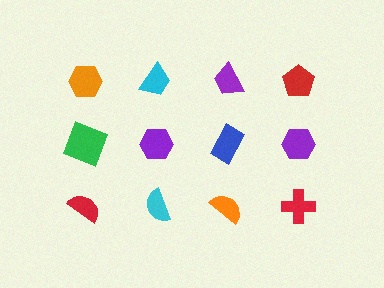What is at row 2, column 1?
A green square.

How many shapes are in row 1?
4 shapes.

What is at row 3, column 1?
A red semicircle.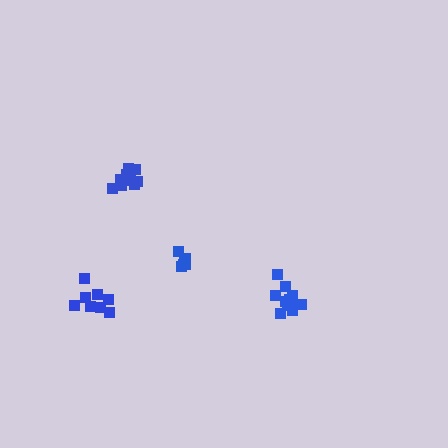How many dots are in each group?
Group 1: 10 dots, Group 2: 9 dots, Group 3: 11 dots, Group 4: 5 dots (35 total).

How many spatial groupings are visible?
There are 4 spatial groupings.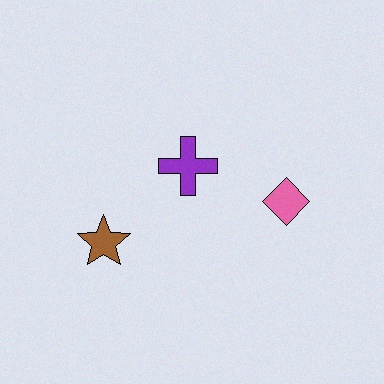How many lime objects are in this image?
There are no lime objects.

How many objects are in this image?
There are 3 objects.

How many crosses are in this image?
There is 1 cross.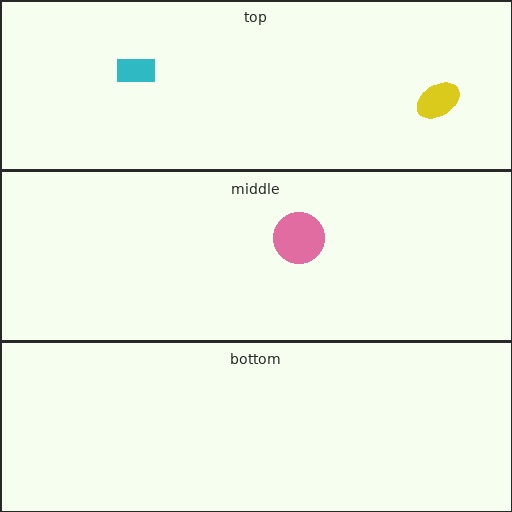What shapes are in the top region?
The yellow ellipse, the cyan rectangle.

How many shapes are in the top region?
2.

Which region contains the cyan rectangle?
The top region.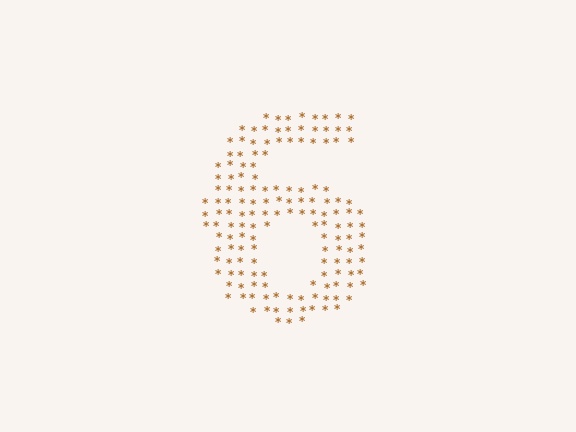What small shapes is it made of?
It is made of small asterisks.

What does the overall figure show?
The overall figure shows the digit 6.